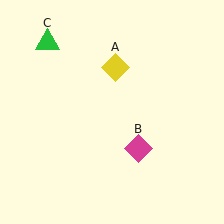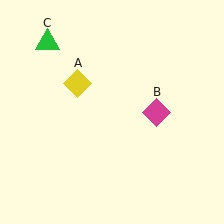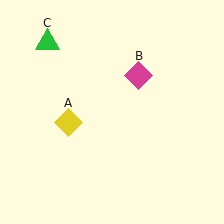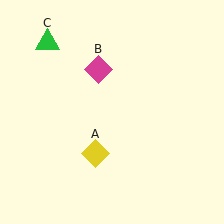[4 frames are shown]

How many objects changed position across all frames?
2 objects changed position: yellow diamond (object A), magenta diamond (object B).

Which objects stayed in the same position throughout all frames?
Green triangle (object C) remained stationary.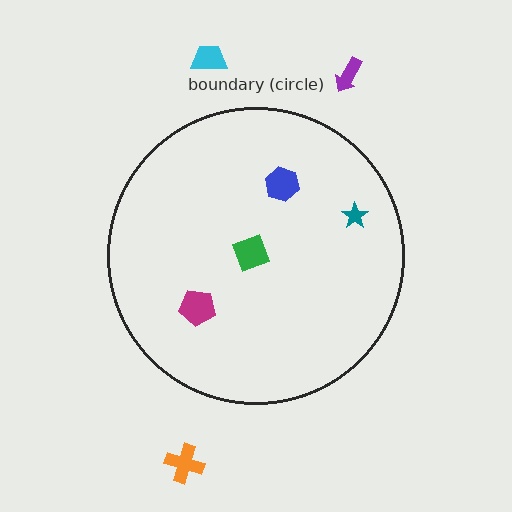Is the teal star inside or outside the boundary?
Inside.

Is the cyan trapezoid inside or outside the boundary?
Outside.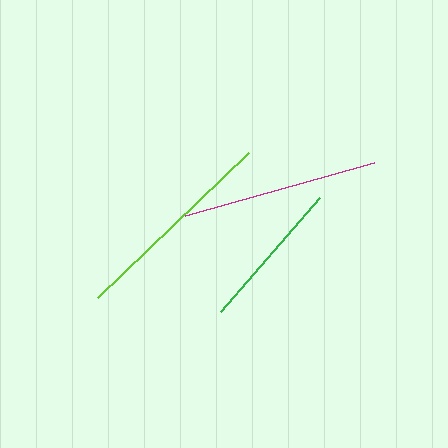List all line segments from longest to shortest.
From longest to shortest: lime, magenta, green.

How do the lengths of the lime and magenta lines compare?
The lime and magenta lines are approximately the same length.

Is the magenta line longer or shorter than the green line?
The magenta line is longer than the green line.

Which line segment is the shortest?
The green line is the shortest at approximately 151 pixels.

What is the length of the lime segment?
The lime segment is approximately 210 pixels long.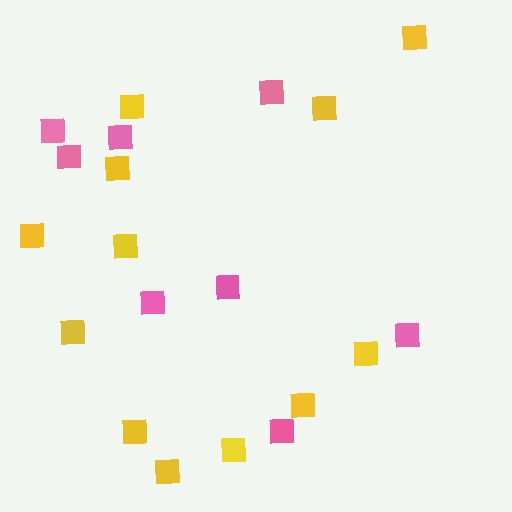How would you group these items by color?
There are 2 groups: one group of yellow squares (12) and one group of pink squares (8).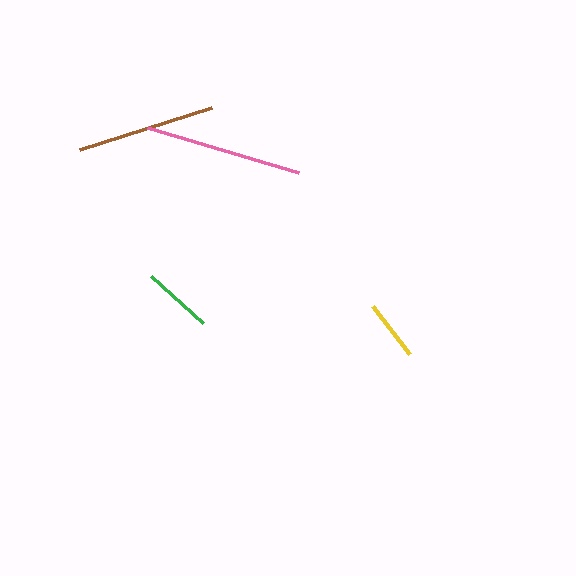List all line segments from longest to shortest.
From longest to shortest: pink, brown, green, yellow.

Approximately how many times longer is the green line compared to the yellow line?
The green line is approximately 1.2 times the length of the yellow line.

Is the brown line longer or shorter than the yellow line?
The brown line is longer than the yellow line.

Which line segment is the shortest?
The yellow line is the shortest at approximately 60 pixels.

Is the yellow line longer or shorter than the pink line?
The pink line is longer than the yellow line.